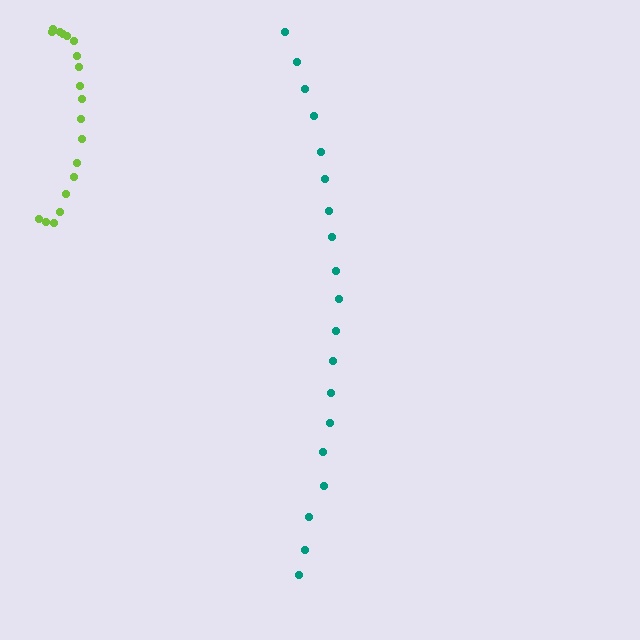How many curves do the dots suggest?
There are 2 distinct paths.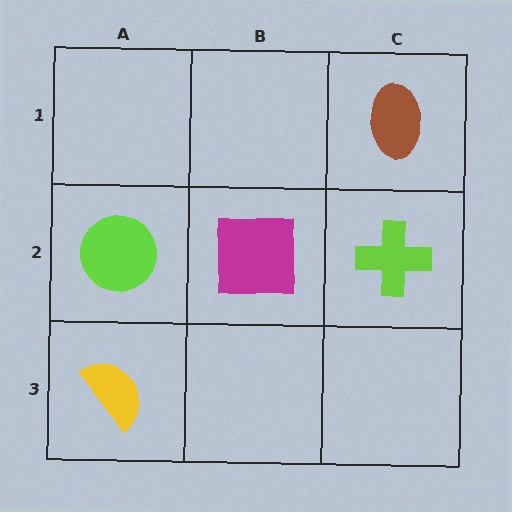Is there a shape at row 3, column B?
No, that cell is empty.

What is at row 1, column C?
A brown ellipse.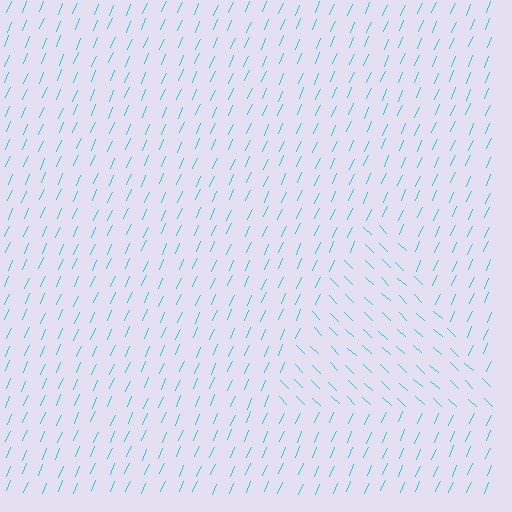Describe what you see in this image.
The image is filled with small cyan line segments. A triangle region in the image has lines oriented differently from the surrounding lines, creating a visible texture boundary.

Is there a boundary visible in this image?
Yes, there is a texture boundary formed by a change in line orientation.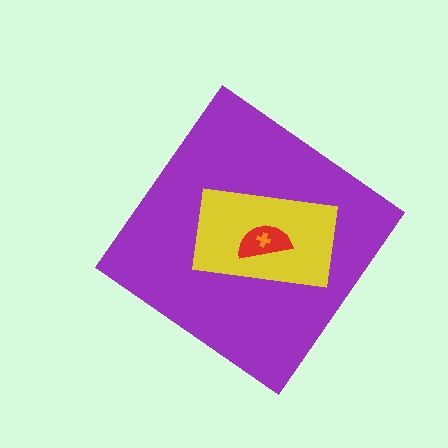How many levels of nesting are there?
4.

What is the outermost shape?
The purple diamond.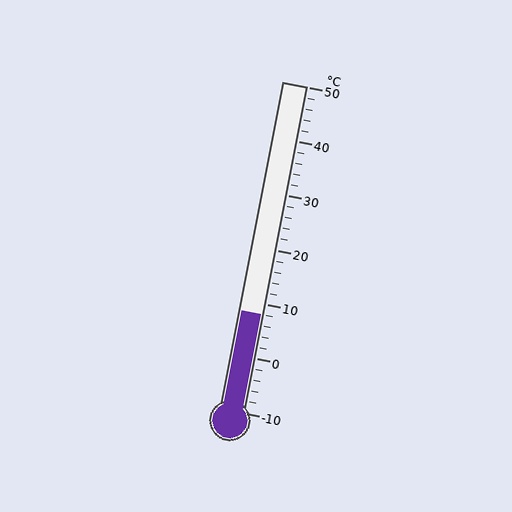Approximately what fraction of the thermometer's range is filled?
The thermometer is filled to approximately 30% of its range.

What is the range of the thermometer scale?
The thermometer scale ranges from -10°C to 50°C.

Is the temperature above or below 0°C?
The temperature is above 0°C.